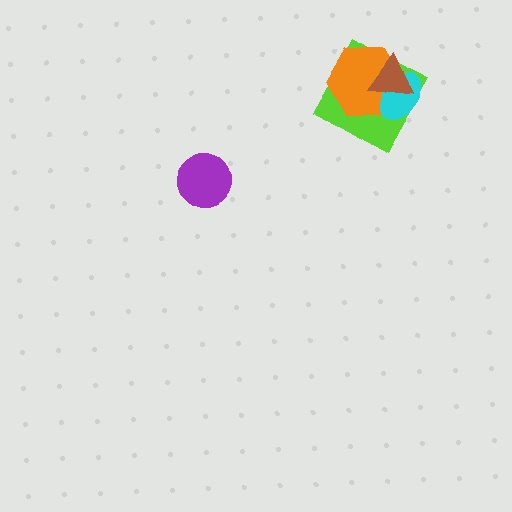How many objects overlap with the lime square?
3 objects overlap with the lime square.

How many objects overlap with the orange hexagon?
3 objects overlap with the orange hexagon.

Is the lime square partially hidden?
Yes, it is partially covered by another shape.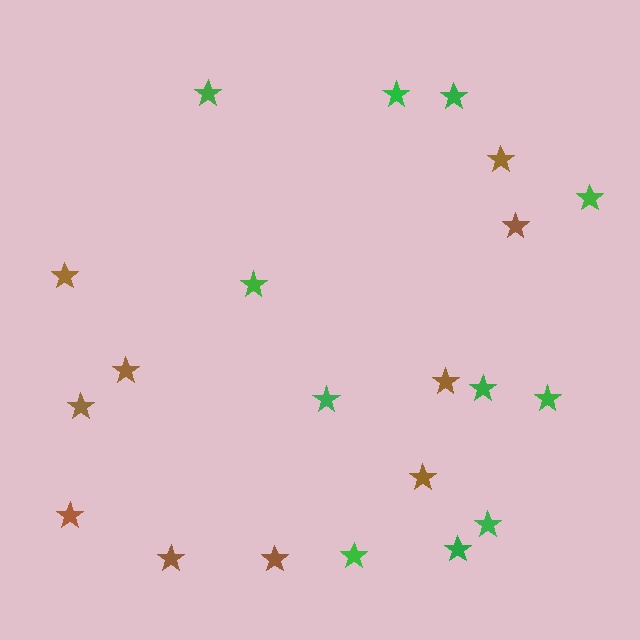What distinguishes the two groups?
There are 2 groups: one group of brown stars (10) and one group of green stars (11).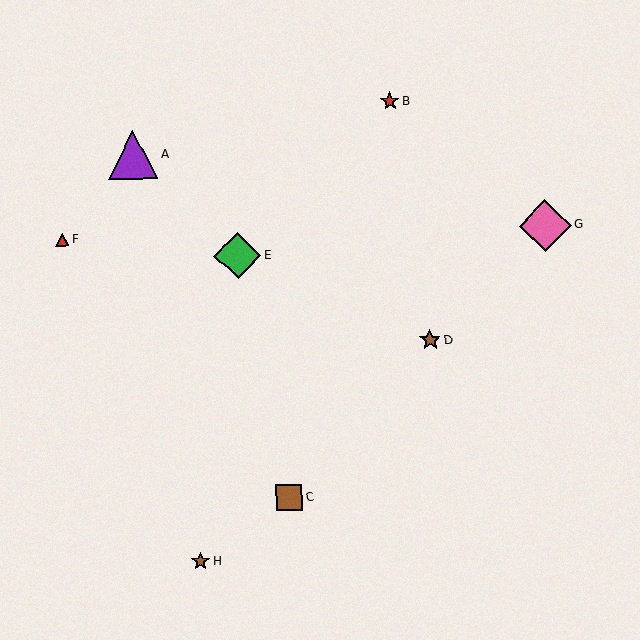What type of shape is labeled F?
Shape F is a red triangle.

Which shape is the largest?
The pink diamond (labeled G) is the largest.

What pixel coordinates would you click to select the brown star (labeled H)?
Click at (201, 561) to select the brown star H.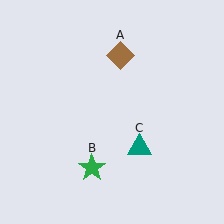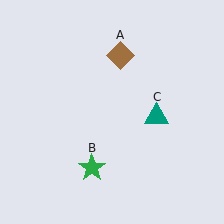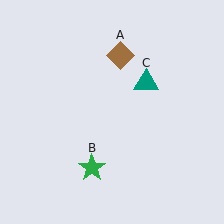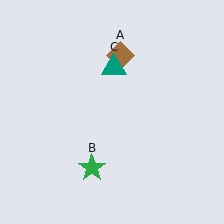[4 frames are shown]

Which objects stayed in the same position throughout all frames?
Brown diamond (object A) and green star (object B) remained stationary.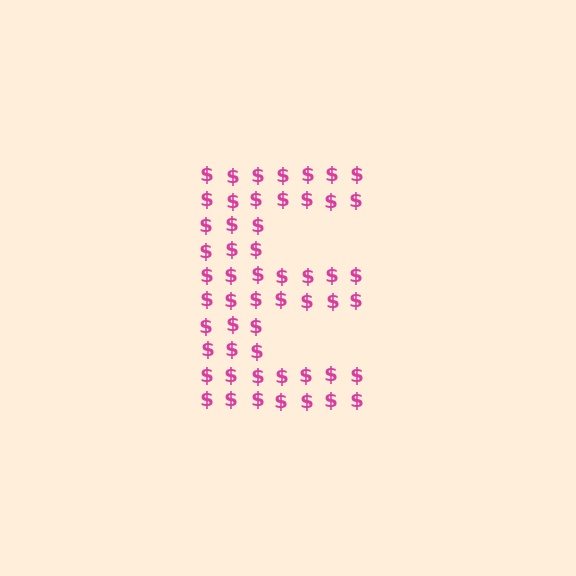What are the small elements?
The small elements are dollar signs.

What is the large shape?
The large shape is the letter E.